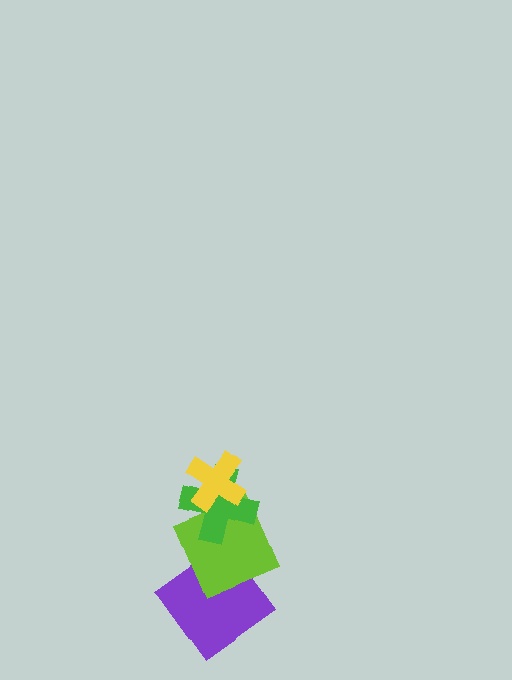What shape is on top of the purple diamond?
The lime square is on top of the purple diamond.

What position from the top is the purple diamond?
The purple diamond is 4th from the top.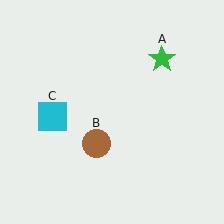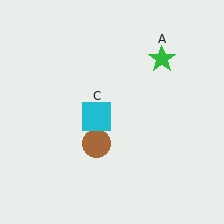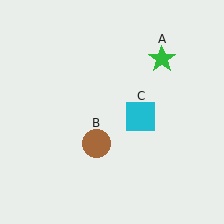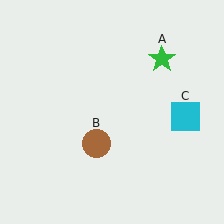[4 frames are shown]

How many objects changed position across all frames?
1 object changed position: cyan square (object C).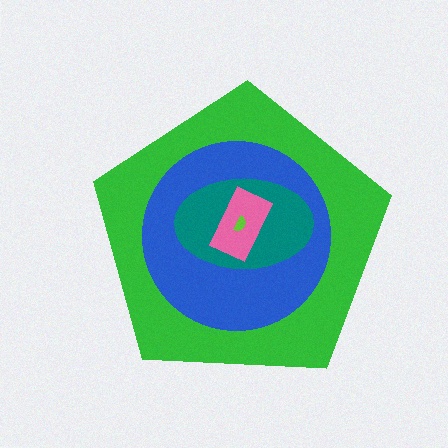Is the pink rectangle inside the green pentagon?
Yes.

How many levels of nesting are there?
5.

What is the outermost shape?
The green pentagon.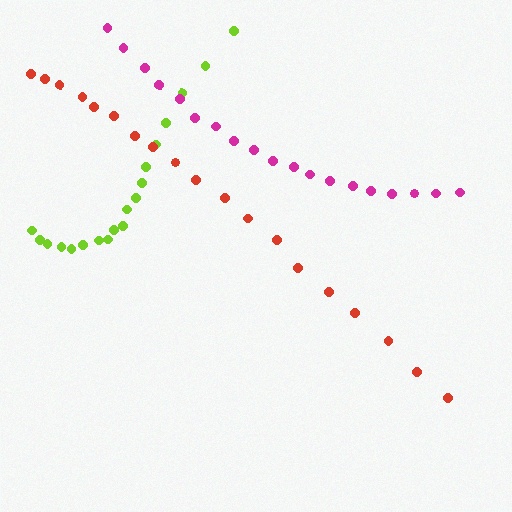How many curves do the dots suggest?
There are 3 distinct paths.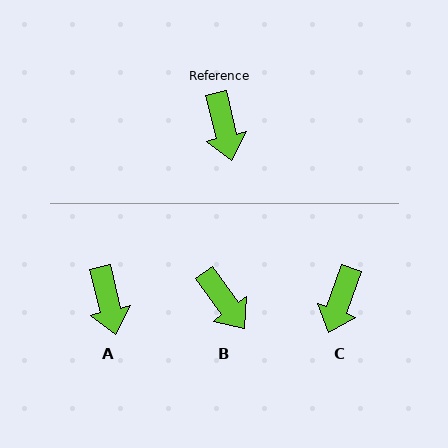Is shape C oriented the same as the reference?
No, it is off by about 33 degrees.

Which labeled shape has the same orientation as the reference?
A.